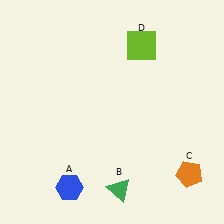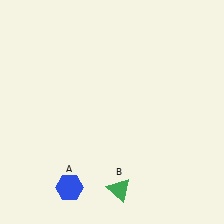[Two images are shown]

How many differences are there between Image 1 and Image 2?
There are 2 differences between the two images.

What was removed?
The lime square (D), the orange pentagon (C) were removed in Image 2.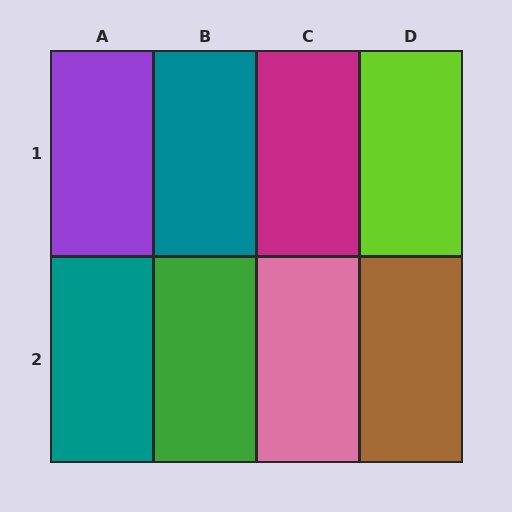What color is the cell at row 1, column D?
Lime.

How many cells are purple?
1 cell is purple.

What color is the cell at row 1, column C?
Magenta.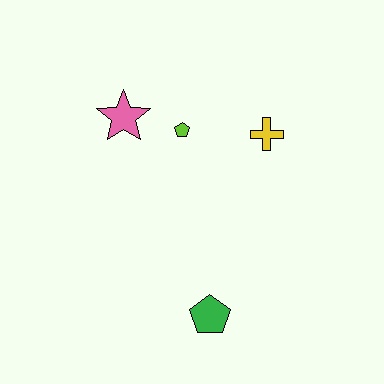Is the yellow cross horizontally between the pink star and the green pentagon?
No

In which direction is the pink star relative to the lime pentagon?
The pink star is to the left of the lime pentagon.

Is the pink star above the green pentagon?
Yes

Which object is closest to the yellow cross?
The lime pentagon is closest to the yellow cross.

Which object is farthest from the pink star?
The green pentagon is farthest from the pink star.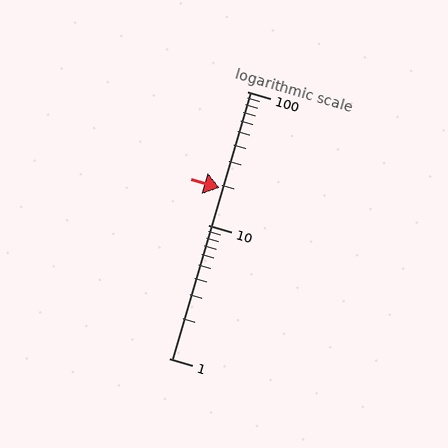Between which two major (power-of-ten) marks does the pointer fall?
The pointer is between 10 and 100.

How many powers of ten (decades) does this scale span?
The scale spans 2 decades, from 1 to 100.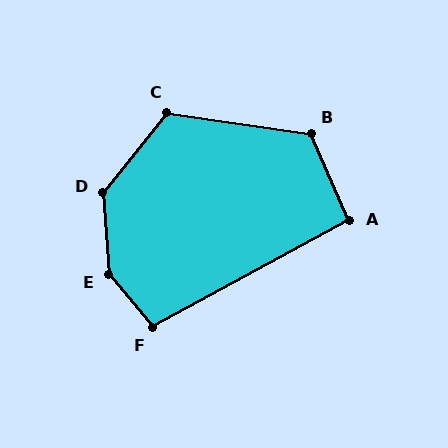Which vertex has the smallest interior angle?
A, at approximately 95 degrees.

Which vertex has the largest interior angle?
E, at approximately 145 degrees.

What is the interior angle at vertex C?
Approximately 120 degrees (obtuse).